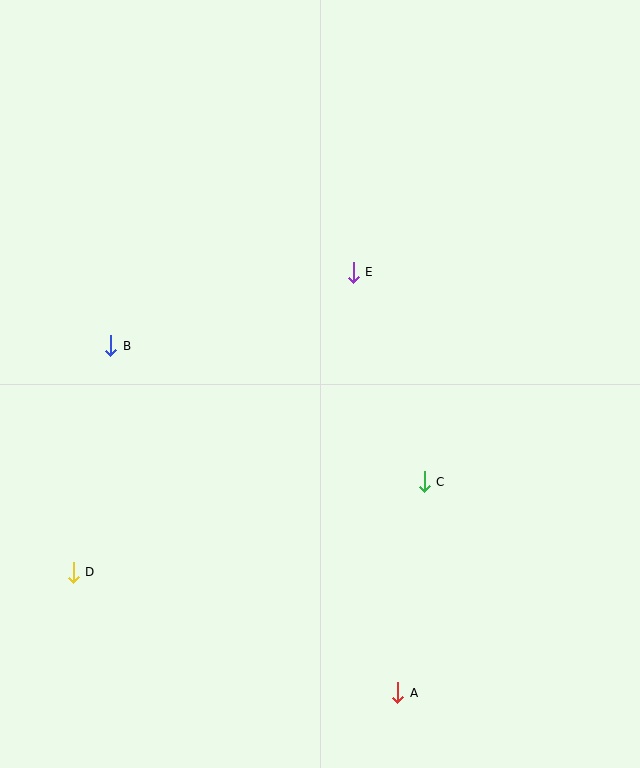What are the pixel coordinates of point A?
Point A is at (398, 693).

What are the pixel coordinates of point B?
Point B is at (111, 346).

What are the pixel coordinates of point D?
Point D is at (73, 572).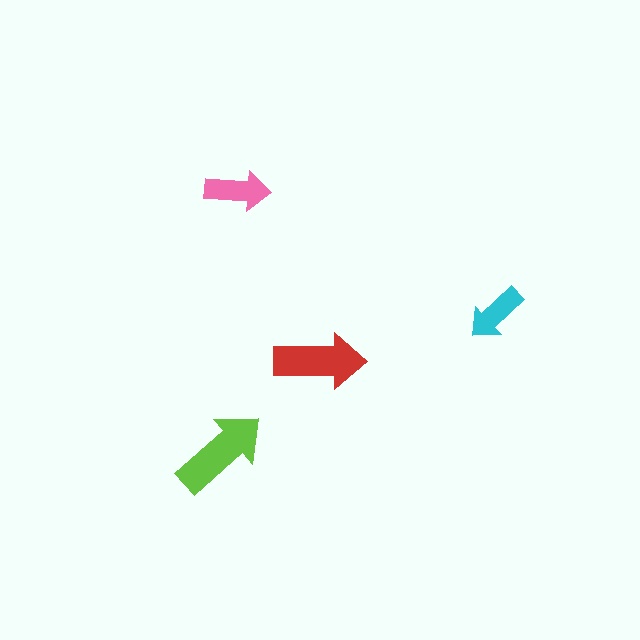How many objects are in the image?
There are 4 objects in the image.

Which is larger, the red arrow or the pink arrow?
The red one.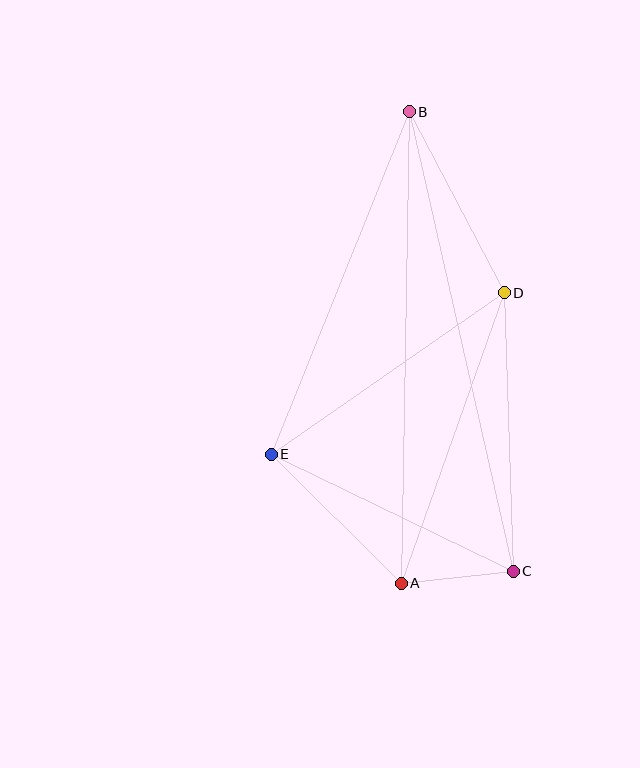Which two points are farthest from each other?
Points A and B are farthest from each other.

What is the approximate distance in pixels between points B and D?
The distance between B and D is approximately 205 pixels.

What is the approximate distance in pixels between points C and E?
The distance between C and E is approximately 269 pixels.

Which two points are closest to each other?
Points A and C are closest to each other.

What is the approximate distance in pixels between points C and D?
The distance between C and D is approximately 278 pixels.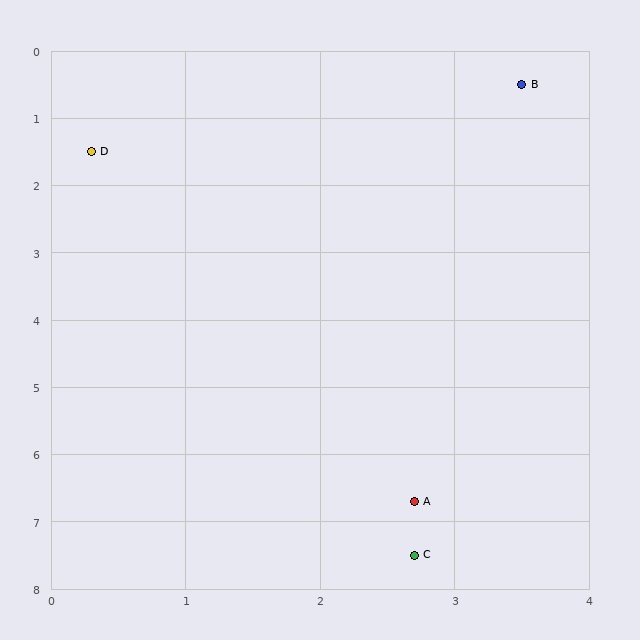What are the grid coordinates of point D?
Point D is at approximately (0.3, 1.5).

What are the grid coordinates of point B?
Point B is at approximately (3.5, 0.5).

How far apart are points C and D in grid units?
Points C and D are about 6.5 grid units apart.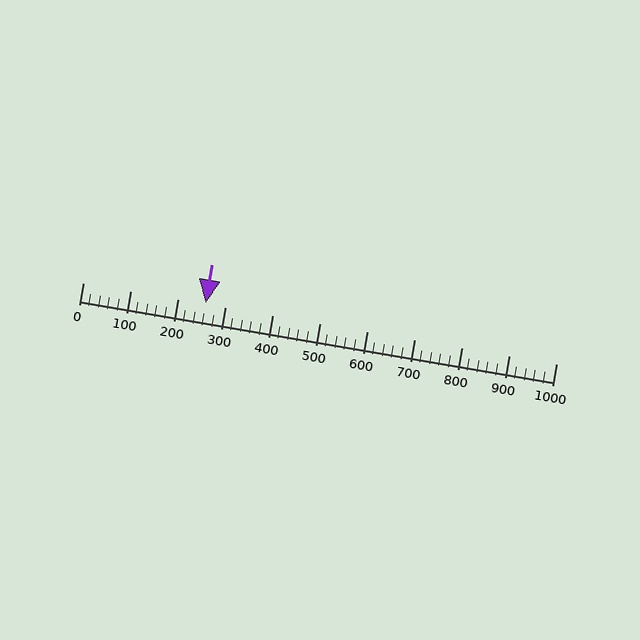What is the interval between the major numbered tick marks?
The major tick marks are spaced 100 units apart.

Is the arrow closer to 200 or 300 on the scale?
The arrow is closer to 300.